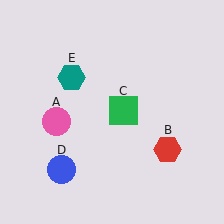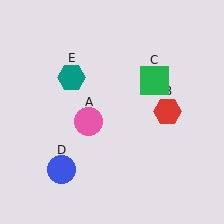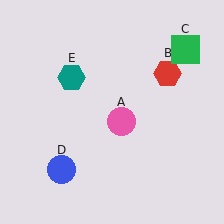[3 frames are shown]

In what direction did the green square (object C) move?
The green square (object C) moved up and to the right.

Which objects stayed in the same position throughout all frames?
Blue circle (object D) and teal hexagon (object E) remained stationary.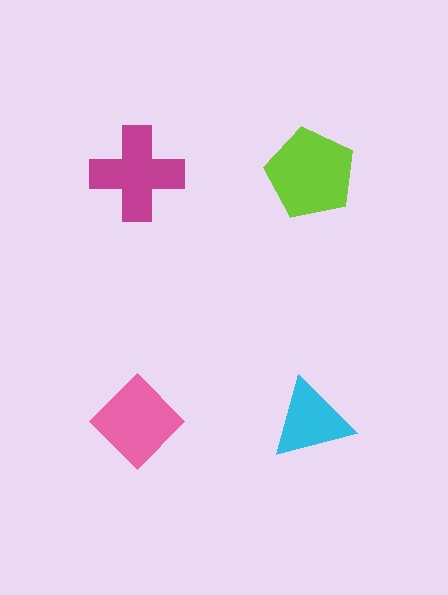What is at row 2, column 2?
A cyan triangle.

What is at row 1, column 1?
A magenta cross.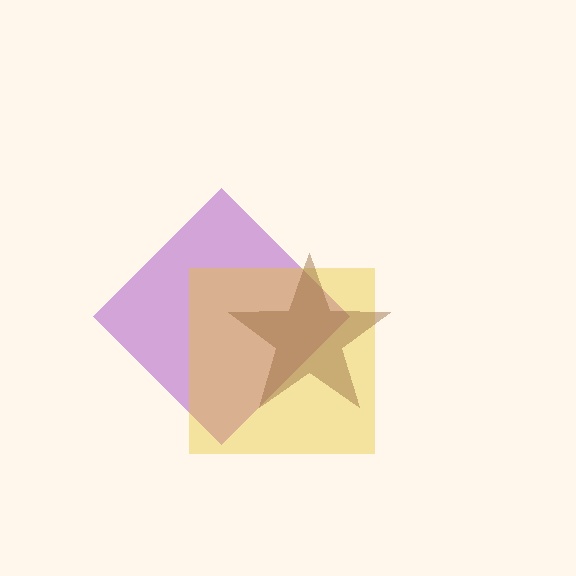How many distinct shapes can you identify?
There are 3 distinct shapes: a purple diamond, a yellow square, a brown star.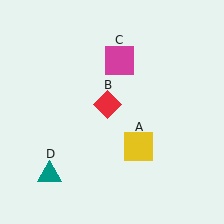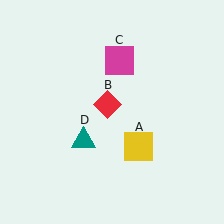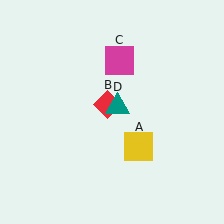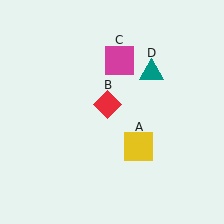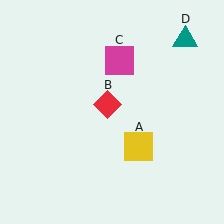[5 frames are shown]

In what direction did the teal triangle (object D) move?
The teal triangle (object D) moved up and to the right.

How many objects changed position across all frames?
1 object changed position: teal triangle (object D).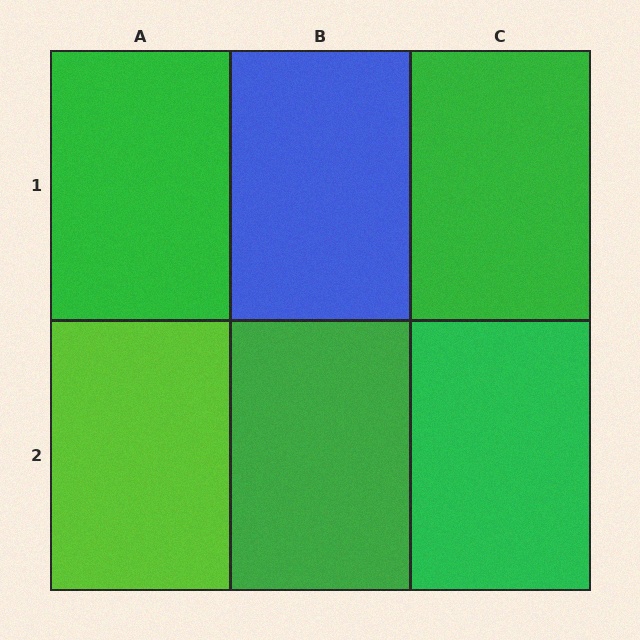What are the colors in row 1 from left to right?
Green, blue, green.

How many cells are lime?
1 cell is lime.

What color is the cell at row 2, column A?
Lime.